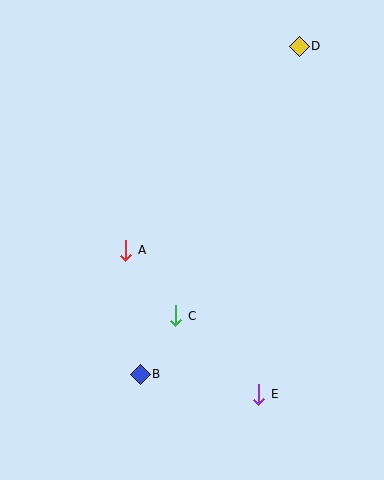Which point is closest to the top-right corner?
Point D is closest to the top-right corner.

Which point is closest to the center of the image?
Point A at (126, 250) is closest to the center.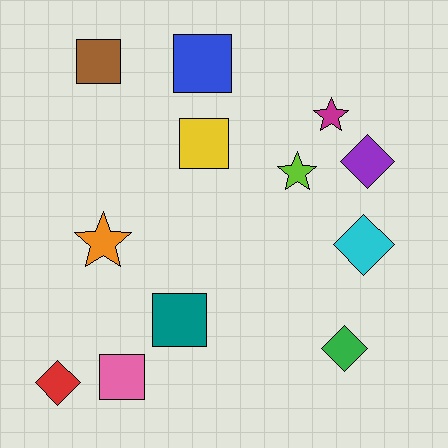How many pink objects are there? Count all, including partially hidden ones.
There is 1 pink object.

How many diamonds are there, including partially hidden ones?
There are 4 diamonds.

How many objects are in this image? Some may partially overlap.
There are 12 objects.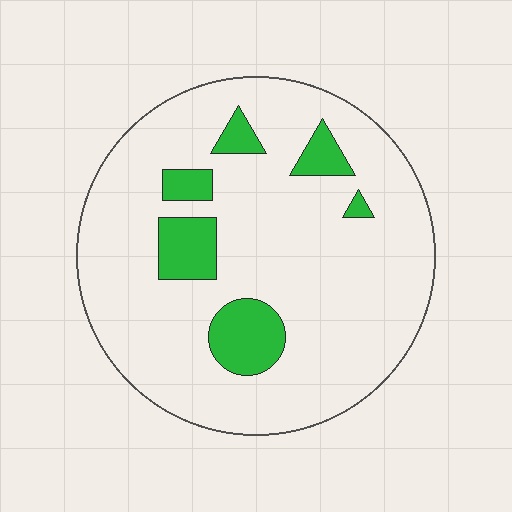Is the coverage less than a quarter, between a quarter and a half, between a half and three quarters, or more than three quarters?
Less than a quarter.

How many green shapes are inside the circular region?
6.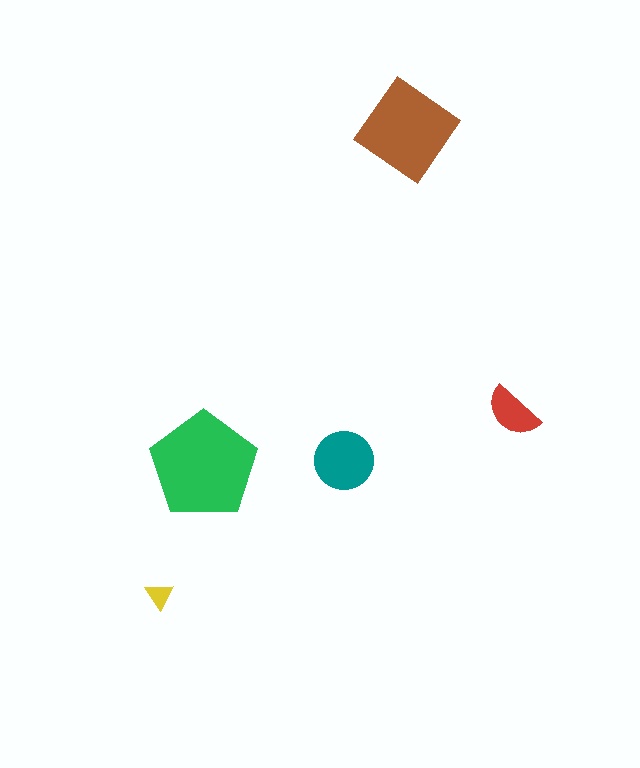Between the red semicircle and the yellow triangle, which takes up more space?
The red semicircle.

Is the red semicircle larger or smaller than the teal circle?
Smaller.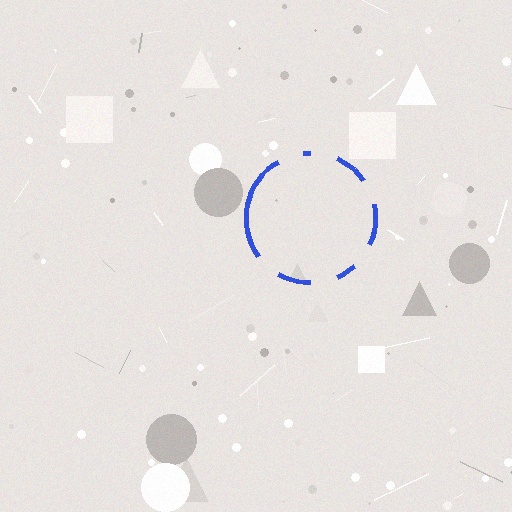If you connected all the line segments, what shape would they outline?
They would outline a circle.